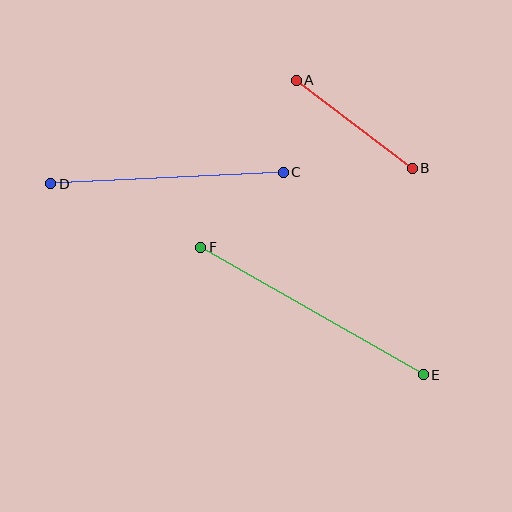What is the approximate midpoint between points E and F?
The midpoint is at approximately (312, 311) pixels.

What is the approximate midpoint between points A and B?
The midpoint is at approximately (354, 124) pixels.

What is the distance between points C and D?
The distance is approximately 233 pixels.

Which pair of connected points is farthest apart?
Points E and F are farthest apart.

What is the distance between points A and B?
The distance is approximately 146 pixels.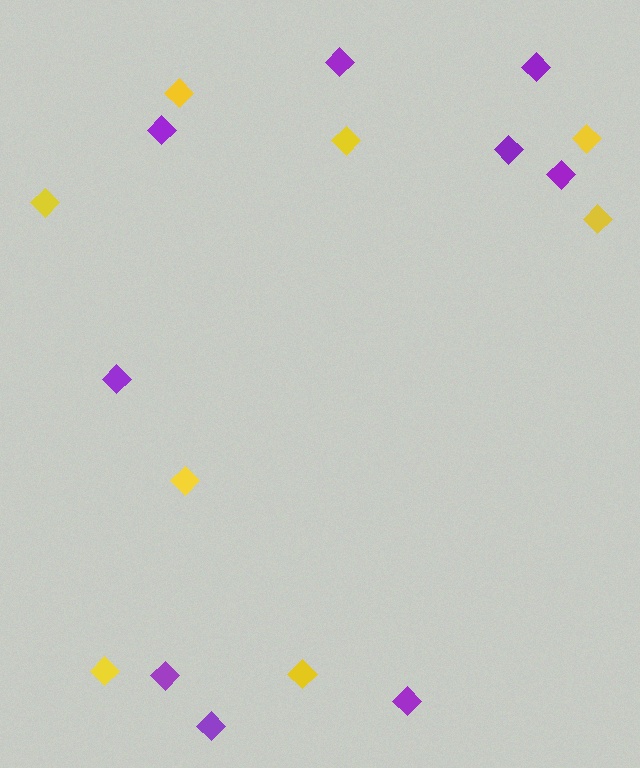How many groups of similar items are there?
There are 2 groups: one group of purple diamonds (9) and one group of yellow diamonds (8).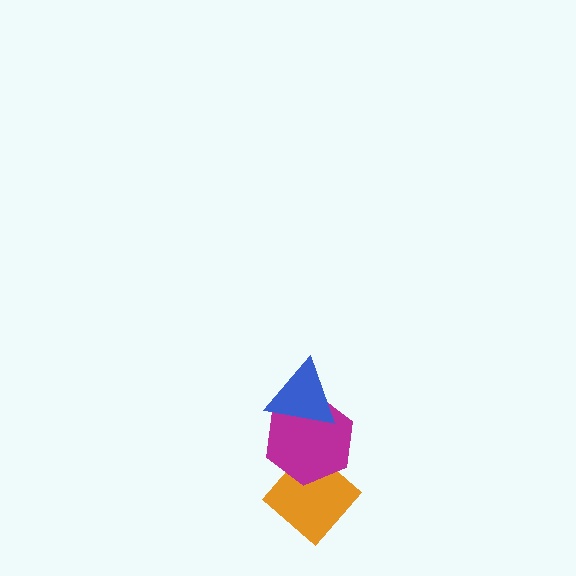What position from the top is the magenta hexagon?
The magenta hexagon is 2nd from the top.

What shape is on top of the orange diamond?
The magenta hexagon is on top of the orange diamond.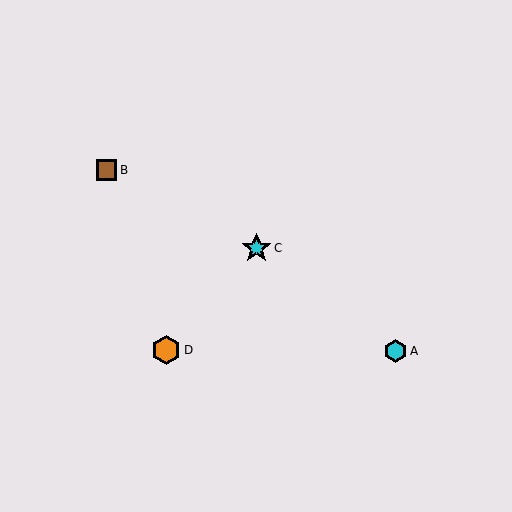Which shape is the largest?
The cyan star (labeled C) is the largest.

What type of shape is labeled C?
Shape C is a cyan star.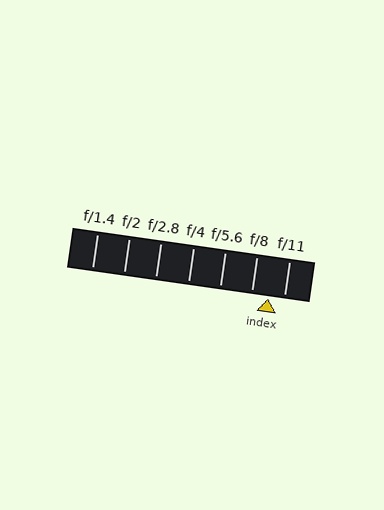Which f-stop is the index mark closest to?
The index mark is closest to f/11.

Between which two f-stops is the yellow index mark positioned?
The index mark is between f/8 and f/11.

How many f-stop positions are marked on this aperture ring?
There are 7 f-stop positions marked.